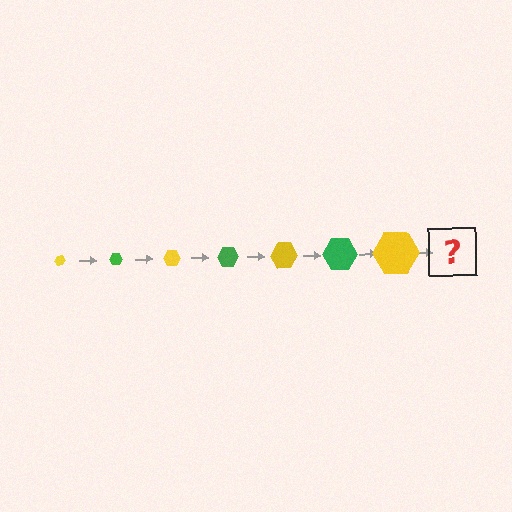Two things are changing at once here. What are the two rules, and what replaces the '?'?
The two rules are that the hexagon grows larger each step and the color cycles through yellow and green. The '?' should be a green hexagon, larger than the previous one.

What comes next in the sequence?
The next element should be a green hexagon, larger than the previous one.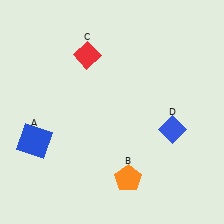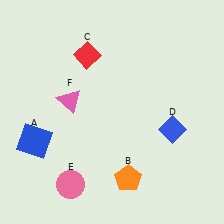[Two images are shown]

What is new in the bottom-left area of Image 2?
A pink circle (E) was added in the bottom-left area of Image 2.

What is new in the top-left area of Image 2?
A pink triangle (F) was added in the top-left area of Image 2.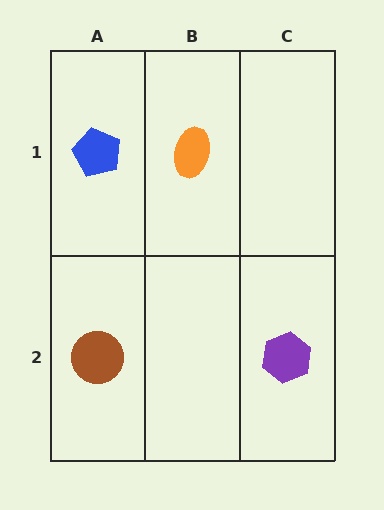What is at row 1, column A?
A blue pentagon.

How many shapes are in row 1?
2 shapes.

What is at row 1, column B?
An orange ellipse.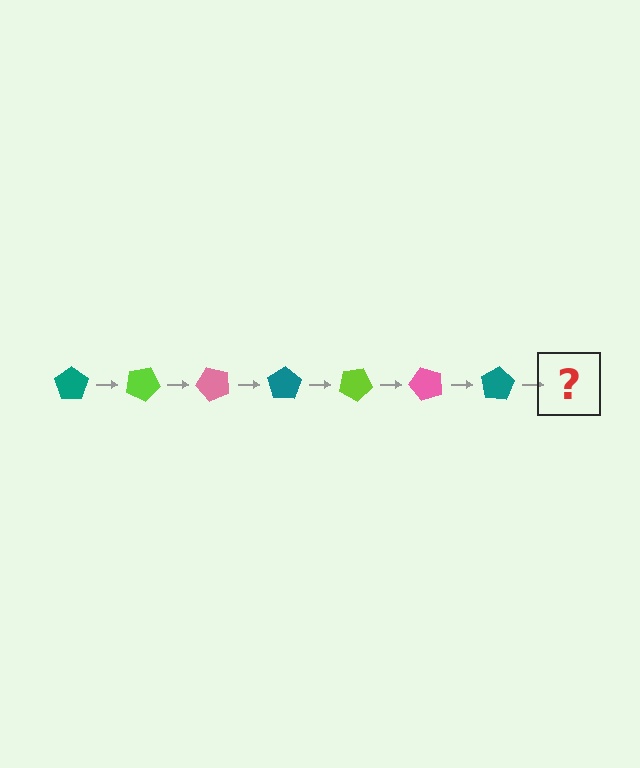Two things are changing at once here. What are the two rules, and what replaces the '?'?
The two rules are that it rotates 25 degrees each step and the color cycles through teal, lime, and pink. The '?' should be a lime pentagon, rotated 175 degrees from the start.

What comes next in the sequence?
The next element should be a lime pentagon, rotated 175 degrees from the start.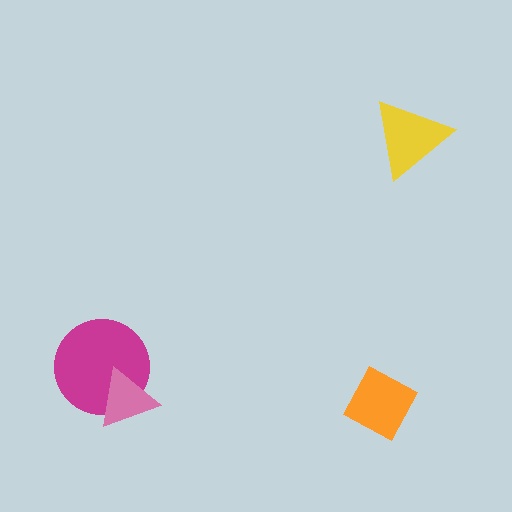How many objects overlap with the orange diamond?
0 objects overlap with the orange diamond.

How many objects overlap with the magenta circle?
1 object overlaps with the magenta circle.